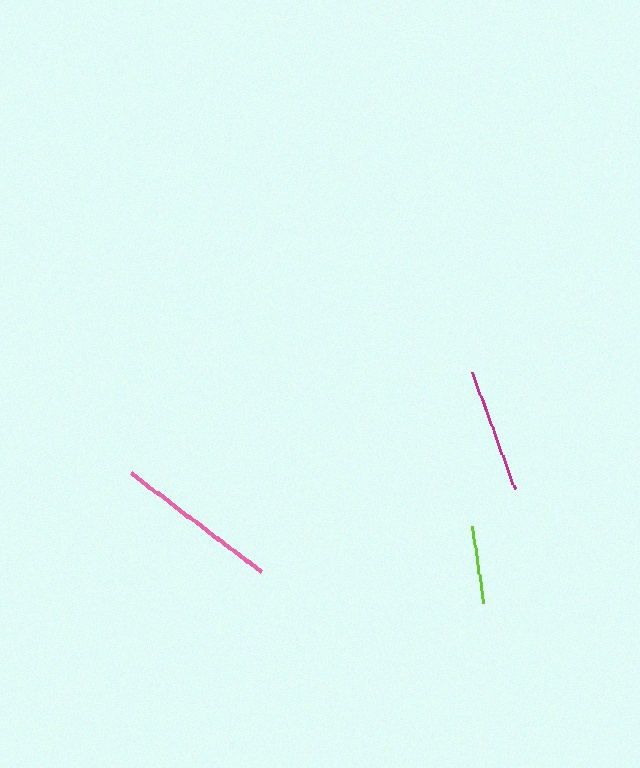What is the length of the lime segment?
The lime segment is approximately 78 pixels long.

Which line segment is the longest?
The pink line is the longest at approximately 163 pixels.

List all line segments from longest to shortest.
From longest to shortest: pink, magenta, lime.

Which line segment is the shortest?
The lime line is the shortest at approximately 78 pixels.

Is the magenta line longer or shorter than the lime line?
The magenta line is longer than the lime line.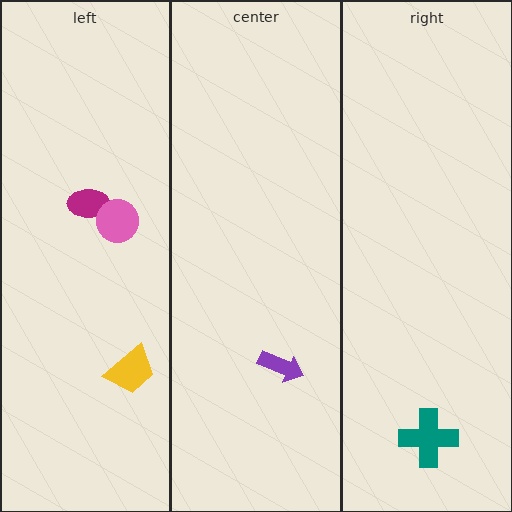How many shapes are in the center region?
1.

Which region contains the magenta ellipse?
The left region.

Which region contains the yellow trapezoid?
The left region.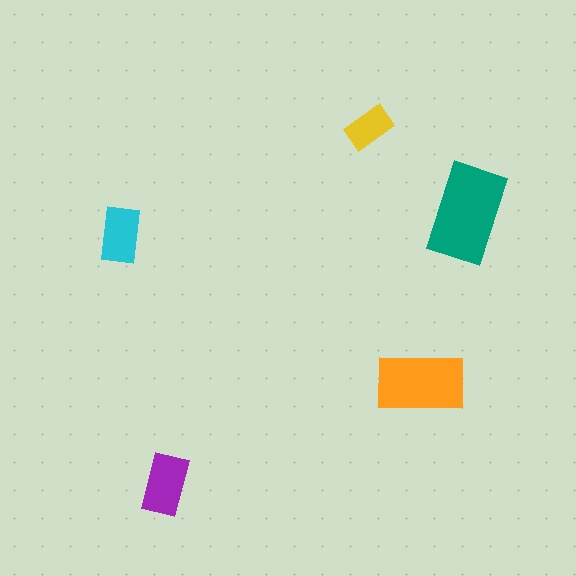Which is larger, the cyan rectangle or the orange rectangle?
The orange one.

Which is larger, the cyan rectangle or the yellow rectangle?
The cyan one.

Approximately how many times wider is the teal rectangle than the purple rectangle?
About 1.5 times wider.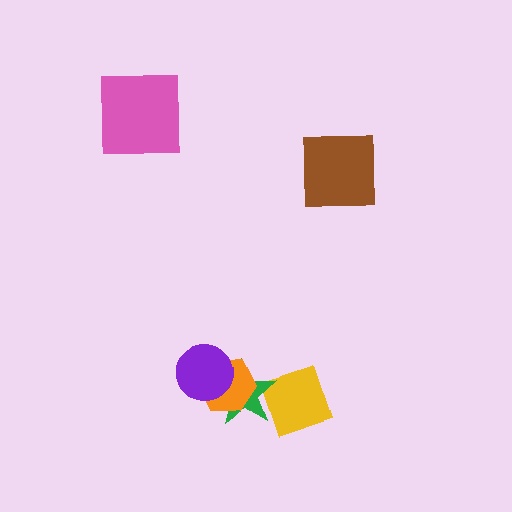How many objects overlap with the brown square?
0 objects overlap with the brown square.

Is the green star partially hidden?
Yes, it is partially covered by another shape.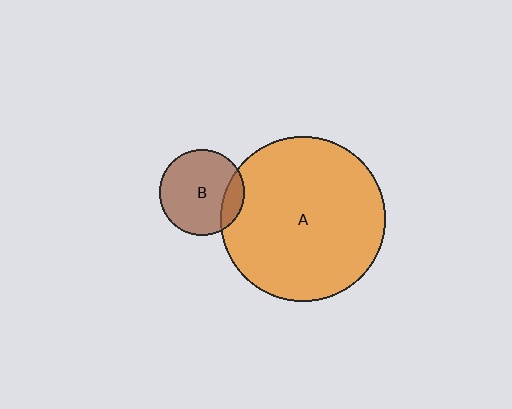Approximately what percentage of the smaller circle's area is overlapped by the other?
Approximately 15%.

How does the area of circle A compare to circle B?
Approximately 3.7 times.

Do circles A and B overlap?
Yes.